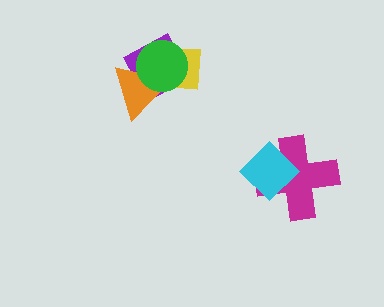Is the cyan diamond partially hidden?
No, no other shape covers it.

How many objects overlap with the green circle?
3 objects overlap with the green circle.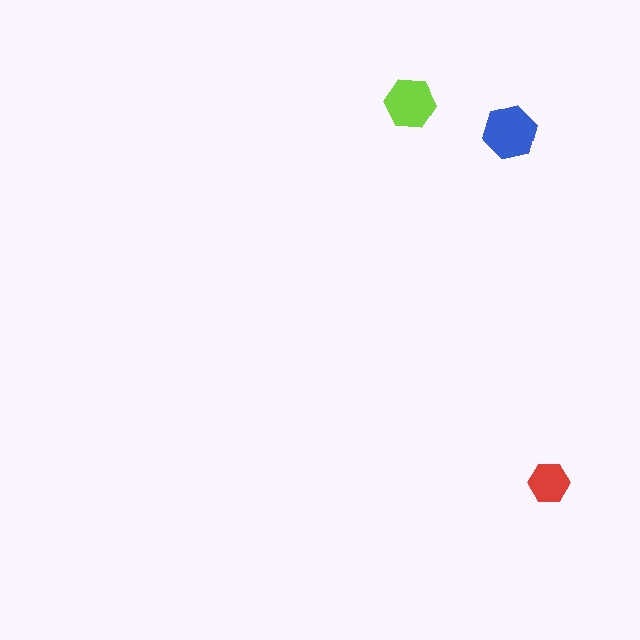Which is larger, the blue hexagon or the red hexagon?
The blue one.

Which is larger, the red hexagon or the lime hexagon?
The lime one.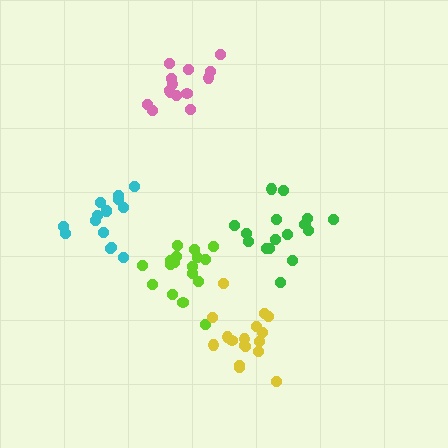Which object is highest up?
The pink cluster is topmost.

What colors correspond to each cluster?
The clusters are colored: lime, pink, cyan, green, yellow.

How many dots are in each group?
Group 1: 17 dots, Group 2: 14 dots, Group 3: 15 dots, Group 4: 16 dots, Group 5: 17 dots (79 total).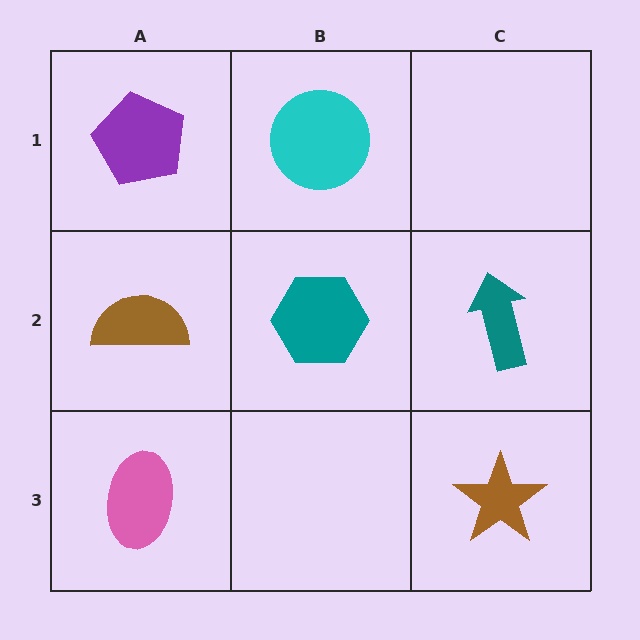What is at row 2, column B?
A teal hexagon.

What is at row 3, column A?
A pink ellipse.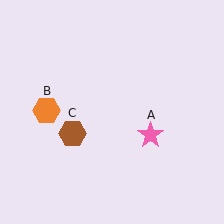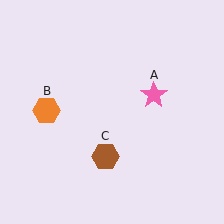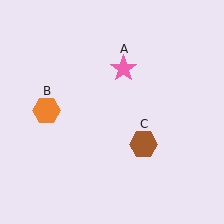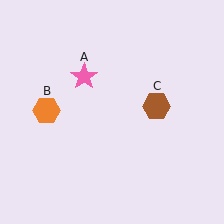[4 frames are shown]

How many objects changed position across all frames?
2 objects changed position: pink star (object A), brown hexagon (object C).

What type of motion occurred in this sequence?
The pink star (object A), brown hexagon (object C) rotated counterclockwise around the center of the scene.